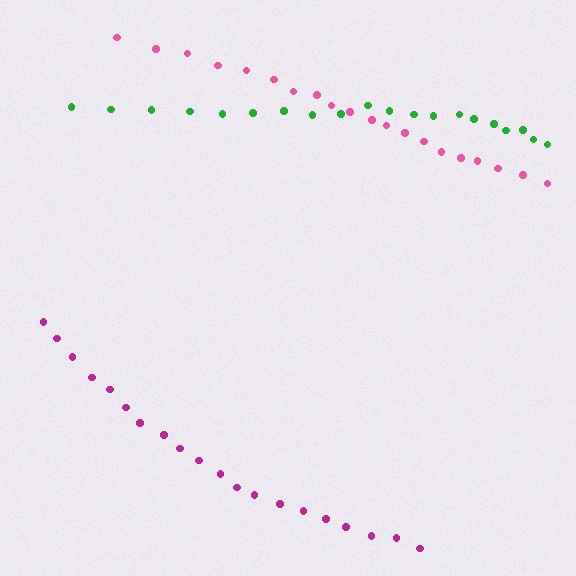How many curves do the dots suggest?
There are 3 distinct paths.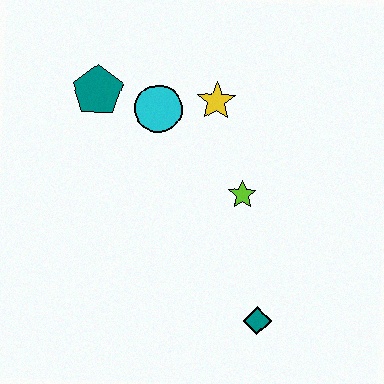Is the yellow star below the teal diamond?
No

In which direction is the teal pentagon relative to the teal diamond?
The teal pentagon is above the teal diamond.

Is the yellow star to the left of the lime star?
Yes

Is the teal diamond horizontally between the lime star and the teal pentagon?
No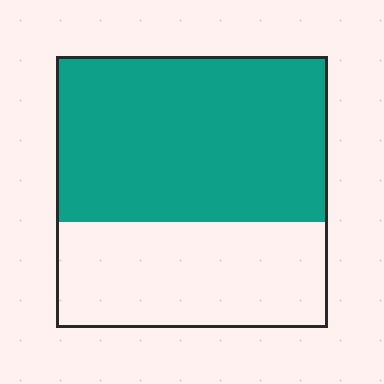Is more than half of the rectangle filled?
Yes.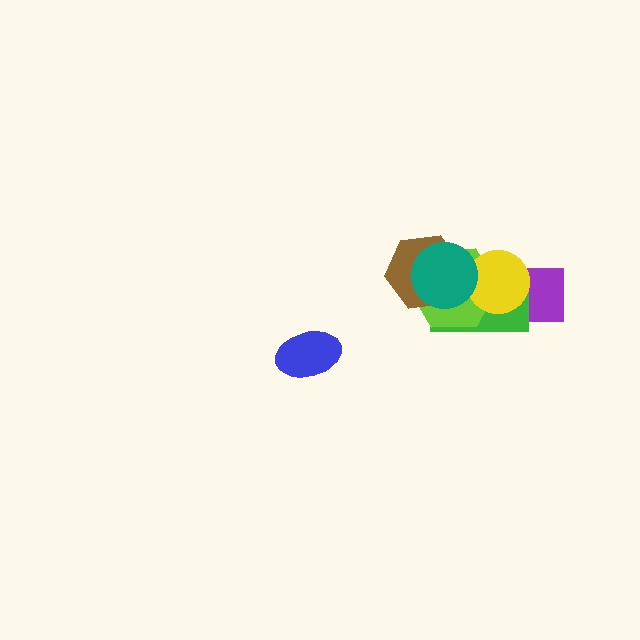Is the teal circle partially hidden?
No, no other shape covers it.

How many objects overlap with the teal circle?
4 objects overlap with the teal circle.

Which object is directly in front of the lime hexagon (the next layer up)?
The yellow circle is directly in front of the lime hexagon.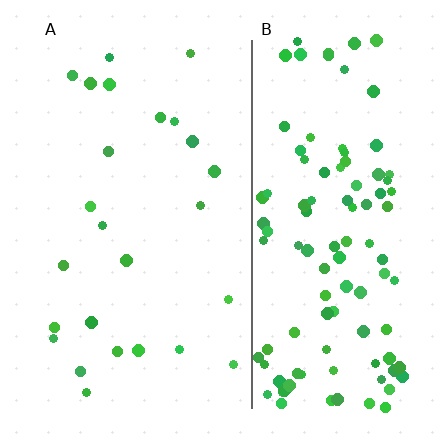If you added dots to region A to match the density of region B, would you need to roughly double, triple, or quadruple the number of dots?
Approximately quadruple.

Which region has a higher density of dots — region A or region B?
B (the right).